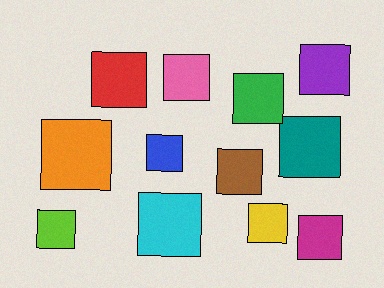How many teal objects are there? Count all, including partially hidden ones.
There is 1 teal object.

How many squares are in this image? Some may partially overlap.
There are 12 squares.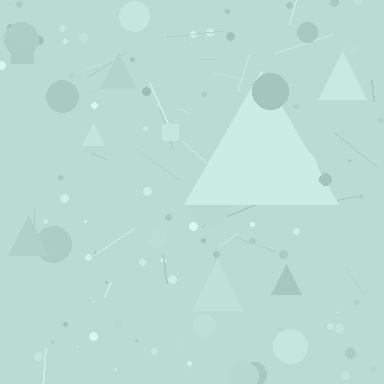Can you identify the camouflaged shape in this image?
The camouflaged shape is a triangle.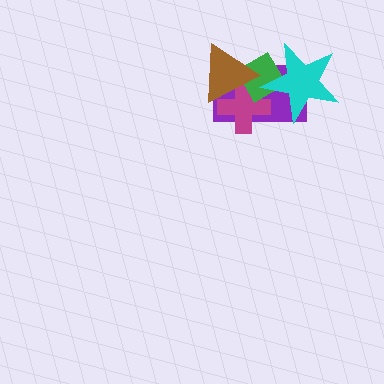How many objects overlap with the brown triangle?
3 objects overlap with the brown triangle.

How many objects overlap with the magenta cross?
3 objects overlap with the magenta cross.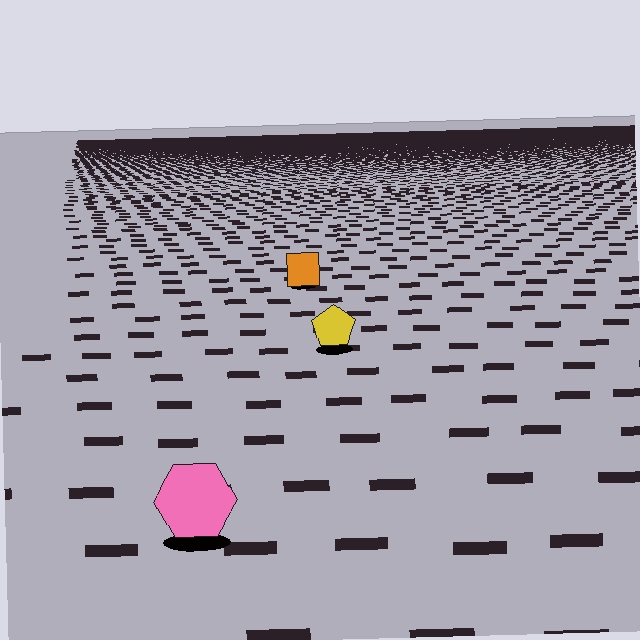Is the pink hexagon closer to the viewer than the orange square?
Yes. The pink hexagon is closer — you can tell from the texture gradient: the ground texture is coarser near it.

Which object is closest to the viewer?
The pink hexagon is closest. The texture marks near it are larger and more spread out.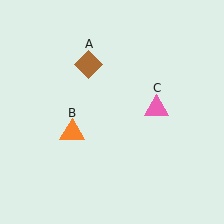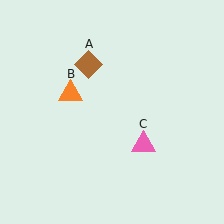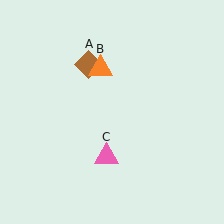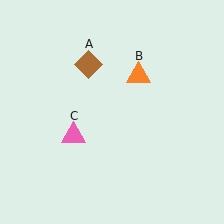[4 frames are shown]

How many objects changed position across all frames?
2 objects changed position: orange triangle (object B), pink triangle (object C).